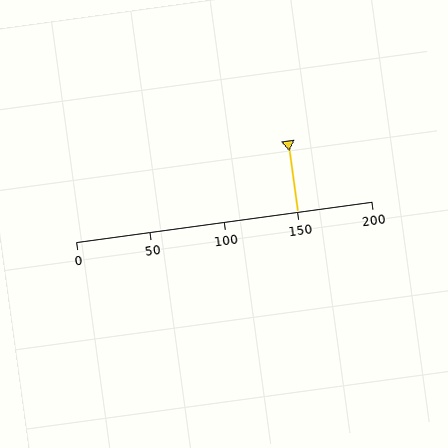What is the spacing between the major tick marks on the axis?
The major ticks are spaced 50 apart.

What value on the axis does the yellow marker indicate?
The marker indicates approximately 150.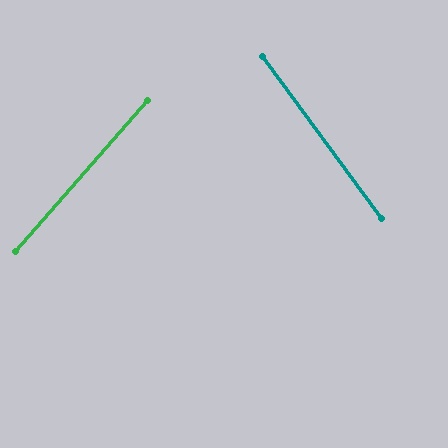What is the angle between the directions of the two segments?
Approximately 78 degrees.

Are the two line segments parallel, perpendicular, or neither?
Neither parallel nor perpendicular — they differ by about 78°.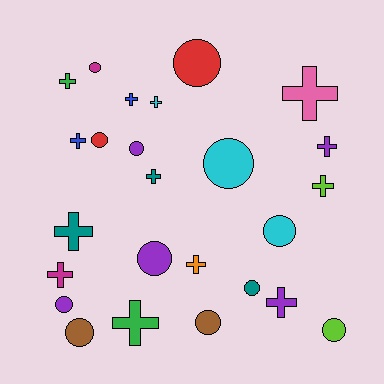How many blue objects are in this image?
There are 2 blue objects.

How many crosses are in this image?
There are 13 crosses.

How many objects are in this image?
There are 25 objects.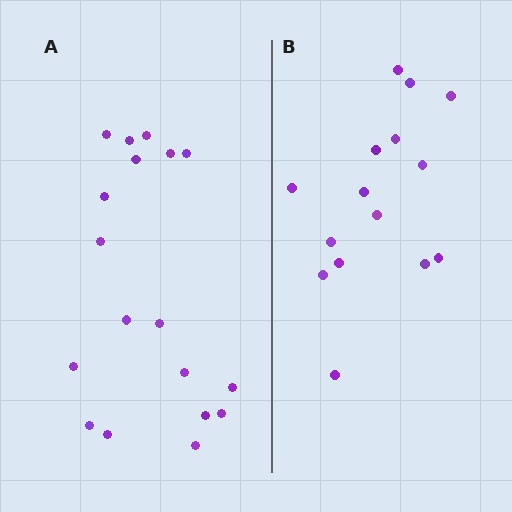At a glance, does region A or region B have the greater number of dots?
Region A (the left region) has more dots.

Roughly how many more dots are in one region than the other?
Region A has just a few more — roughly 2 or 3 more dots than region B.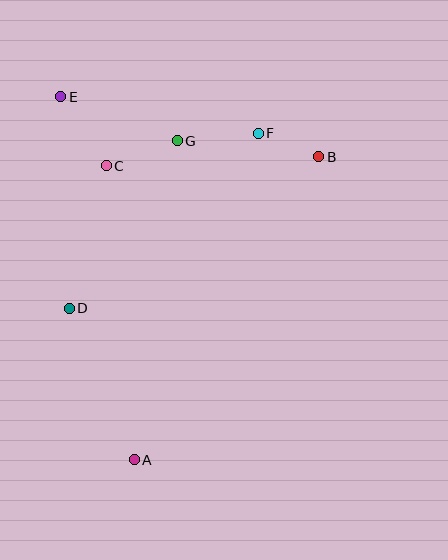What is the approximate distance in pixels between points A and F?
The distance between A and F is approximately 349 pixels.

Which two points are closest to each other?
Points B and F are closest to each other.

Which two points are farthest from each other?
Points A and E are farthest from each other.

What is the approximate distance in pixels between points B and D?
The distance between B and D is approximately 292 pixels.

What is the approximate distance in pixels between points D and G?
The distance between D and G is approximately 199 pixels.